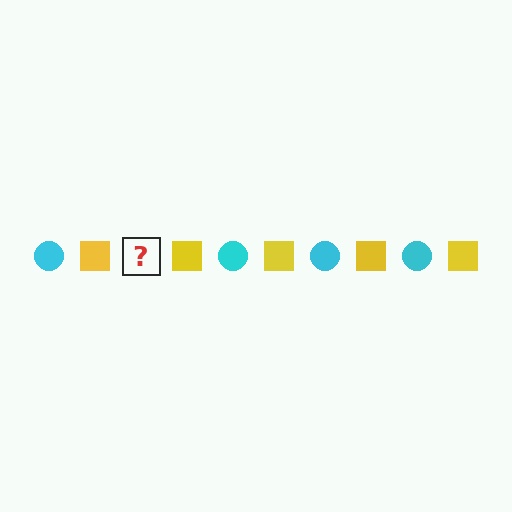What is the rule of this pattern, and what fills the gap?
The rule is that the pattern alternates between cyan circle and yellow square. The gap should be filled with a cyan circle.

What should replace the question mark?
The question mark should be replaced with a cyan circle.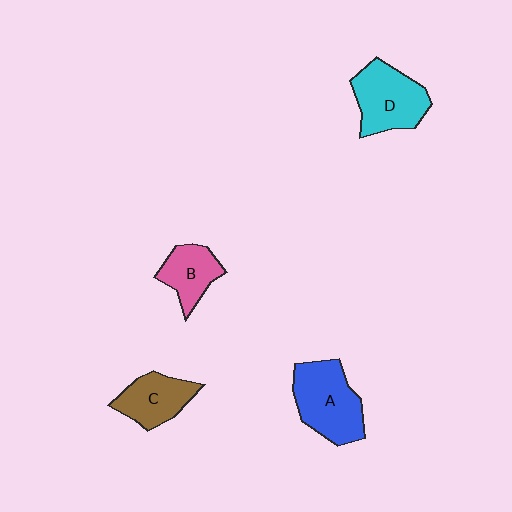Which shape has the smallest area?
Shape B (pink).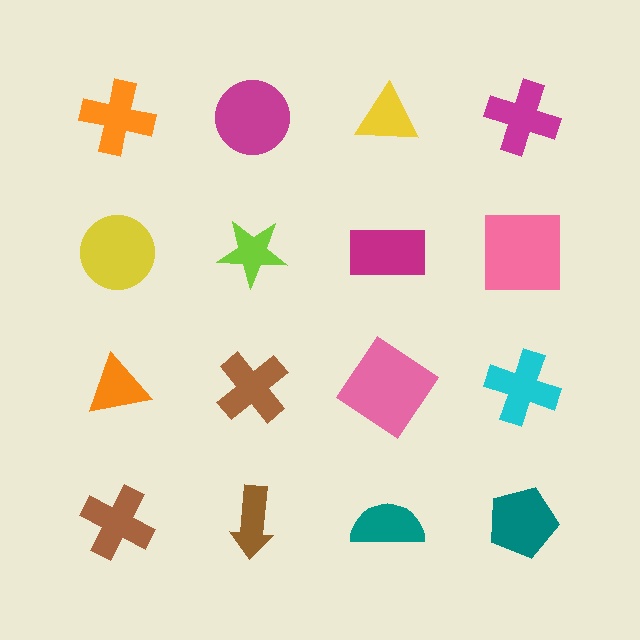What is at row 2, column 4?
A pink square.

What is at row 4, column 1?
A brown cross.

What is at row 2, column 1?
A yellow circle.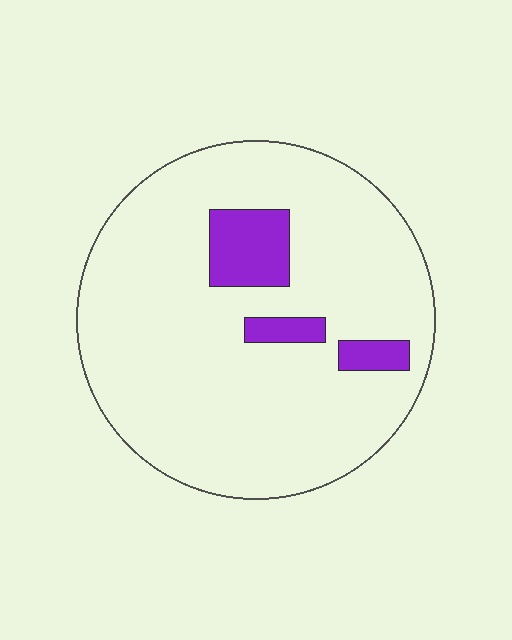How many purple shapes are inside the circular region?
3.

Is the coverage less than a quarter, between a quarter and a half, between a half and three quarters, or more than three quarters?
Less than a quarter.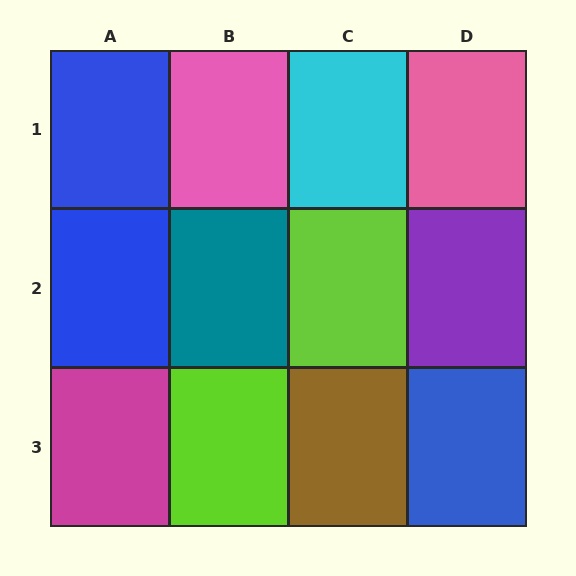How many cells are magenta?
1 cell is magenta.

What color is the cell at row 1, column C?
Cyan.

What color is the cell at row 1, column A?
Blue.